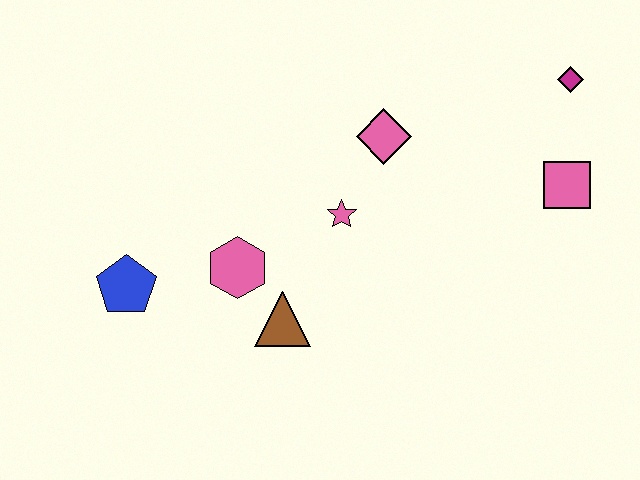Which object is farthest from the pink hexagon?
The magenta diamond is farthest from the pink hexagon.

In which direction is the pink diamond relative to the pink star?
The pink diamond is above the pink star.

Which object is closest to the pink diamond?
The pink star is closest to the pink diamond.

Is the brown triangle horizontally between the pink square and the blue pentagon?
Yes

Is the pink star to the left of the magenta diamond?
Yes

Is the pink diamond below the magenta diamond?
Yes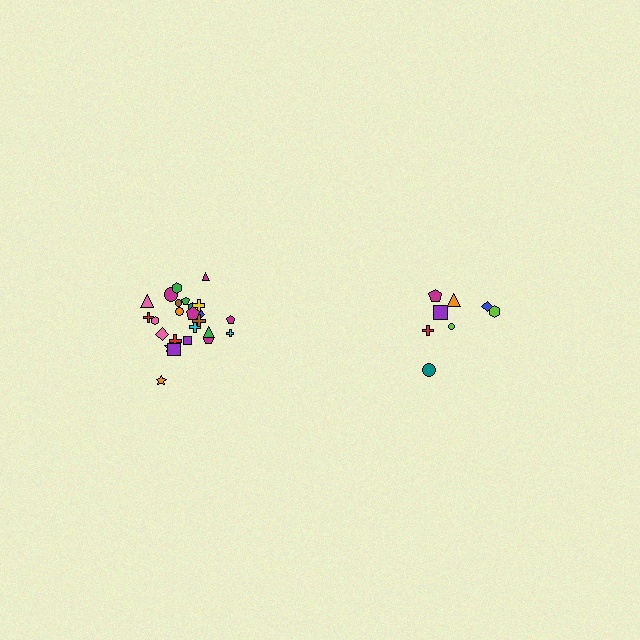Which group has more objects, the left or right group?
The left group.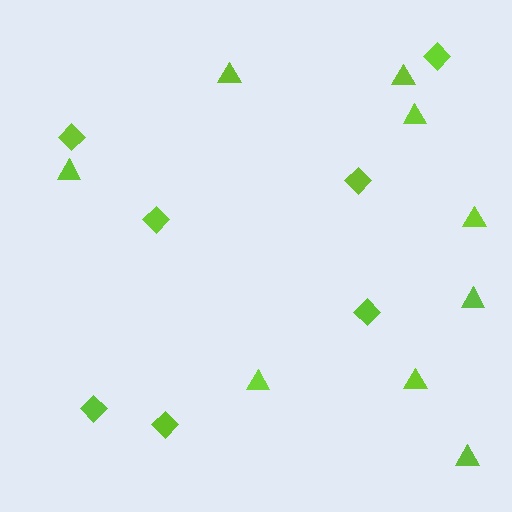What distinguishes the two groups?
There are 2 groups: one group of diamonds (7) and one group of triangles (9).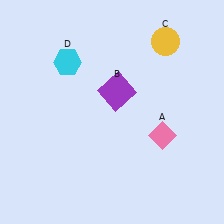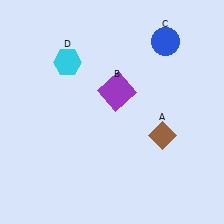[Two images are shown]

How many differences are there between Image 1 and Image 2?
There are 2 differences between the two images.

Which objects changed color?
A changed from pink to brown. C changed from yellow to blue.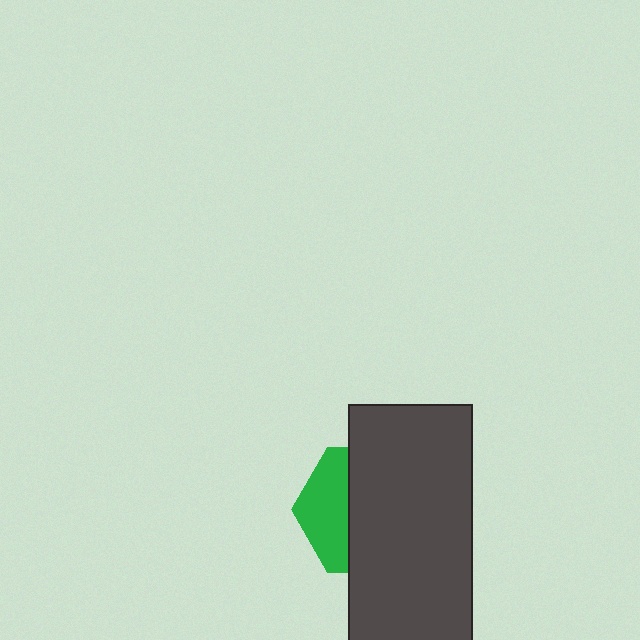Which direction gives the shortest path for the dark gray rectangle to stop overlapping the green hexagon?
Moving right gives the shortest separation.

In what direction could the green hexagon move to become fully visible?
The green hexagon could move left. That would shift it out from behind the dark gray rectangle entirely.